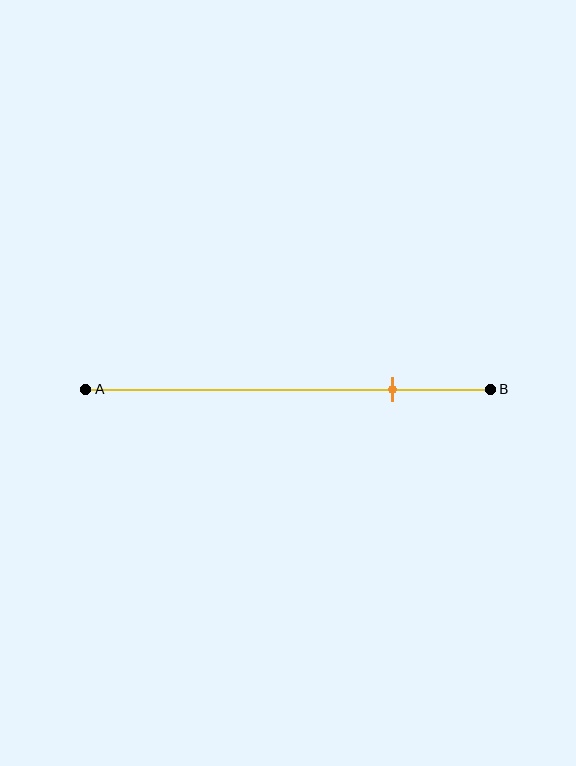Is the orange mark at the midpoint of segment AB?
No, the mark is at about 75% from A, not at the 50% midpoint.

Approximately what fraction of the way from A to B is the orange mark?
The orange mark is approximately 75% of the way from A to B.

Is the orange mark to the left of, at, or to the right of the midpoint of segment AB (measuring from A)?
The orange mark is to the right of the midpoint of segment AB.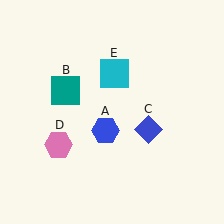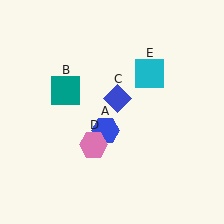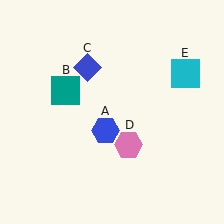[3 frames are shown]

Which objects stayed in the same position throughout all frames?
Blue hexagon (object A) and teal square (object B) remained stationary.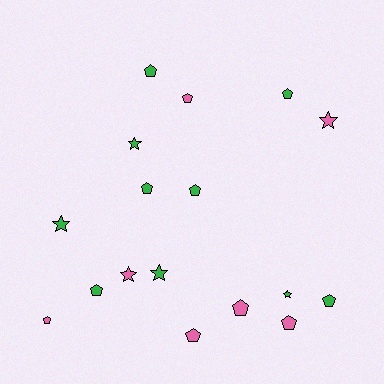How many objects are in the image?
There are 17 objects.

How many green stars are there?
There are 4 green stars.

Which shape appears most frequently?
Pentagon, with 11 objects.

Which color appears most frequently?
Green, with 10 objects.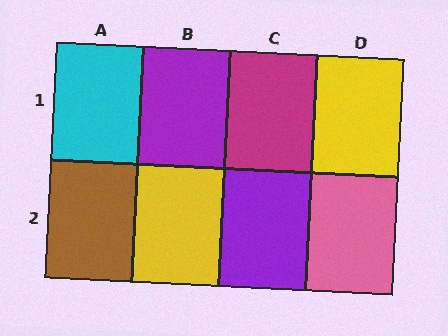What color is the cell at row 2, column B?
Yellow.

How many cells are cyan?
1 cell is cyan.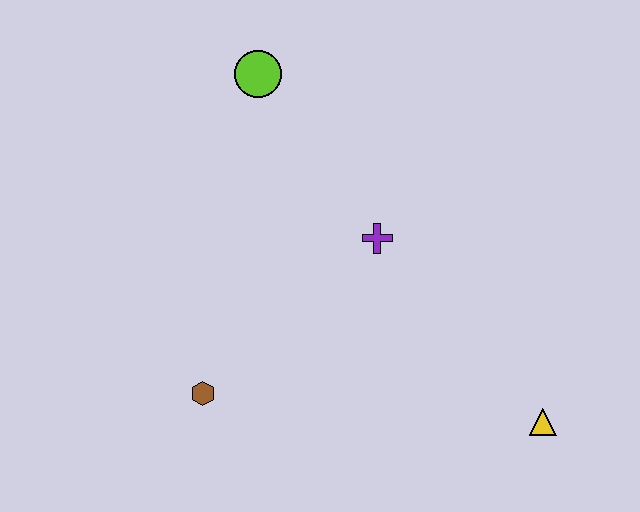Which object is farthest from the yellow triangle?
The lime circle is farthest from the yellow triangle.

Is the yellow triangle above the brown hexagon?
No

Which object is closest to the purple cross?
The lime circle is closest to the purple cross.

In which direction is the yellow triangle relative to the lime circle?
The yellow triangle is below the lime circle.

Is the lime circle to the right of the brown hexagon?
Yes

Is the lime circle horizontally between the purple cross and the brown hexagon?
Yes